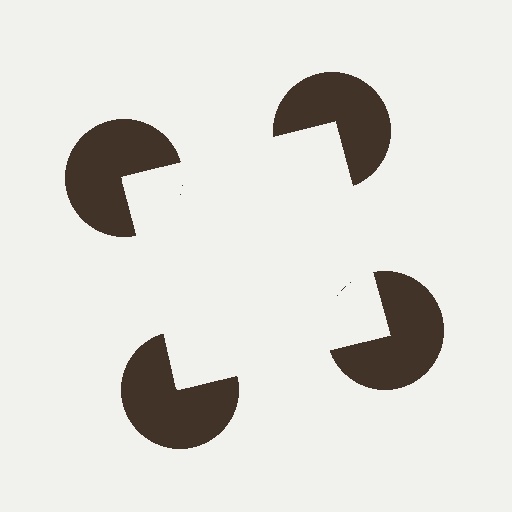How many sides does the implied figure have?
4 sides.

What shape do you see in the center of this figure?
An illusory square — its edges are inferred from the aligned wedge cuts in the pac-man discs, not physically drawn.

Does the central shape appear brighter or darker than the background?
It typically appears slightly brighter than the background, even though no actual brightness change is drawn.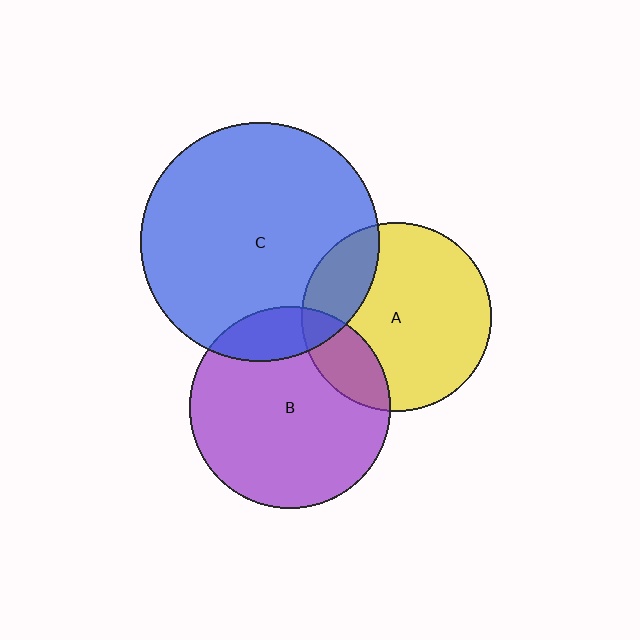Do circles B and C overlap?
Yes.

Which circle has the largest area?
Circle C (blue).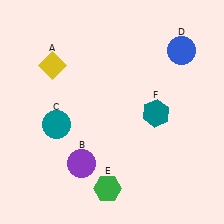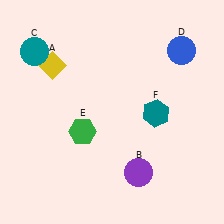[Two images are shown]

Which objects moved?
The objects that moved are: the purple circle (B), the teal circle (C), the green hexagon (E).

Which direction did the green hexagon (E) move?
The green hexagon (E) moved up.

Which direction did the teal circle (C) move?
The teal circle (C) moved up.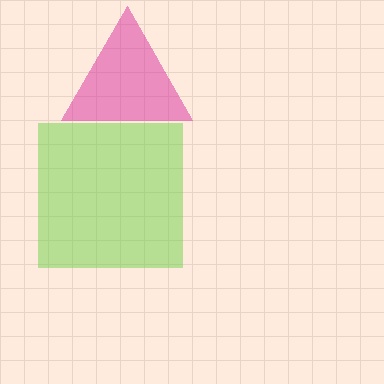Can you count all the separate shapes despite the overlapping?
Yes, there are 2 separate shapes.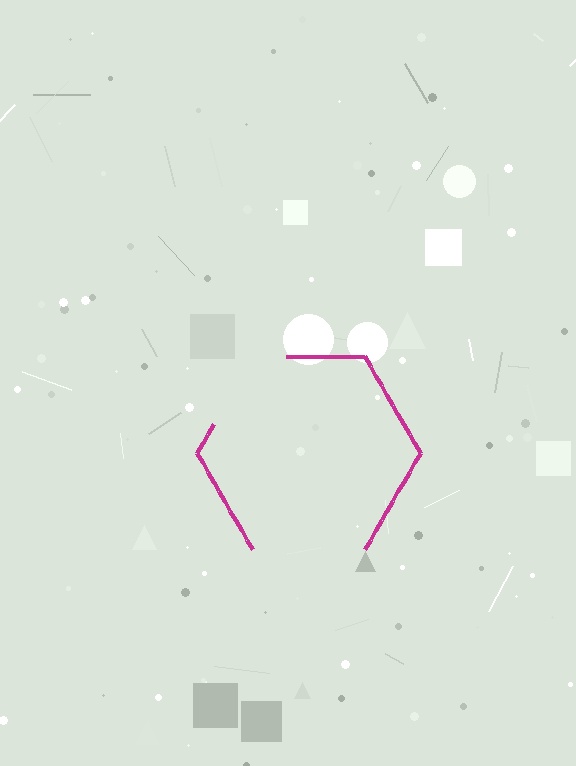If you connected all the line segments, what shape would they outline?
They would outline a hexagon.